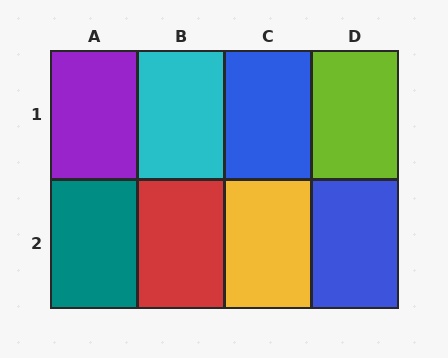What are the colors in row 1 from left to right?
Purple, cyan, blue, lime.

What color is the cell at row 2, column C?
Yellow.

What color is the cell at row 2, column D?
Blue.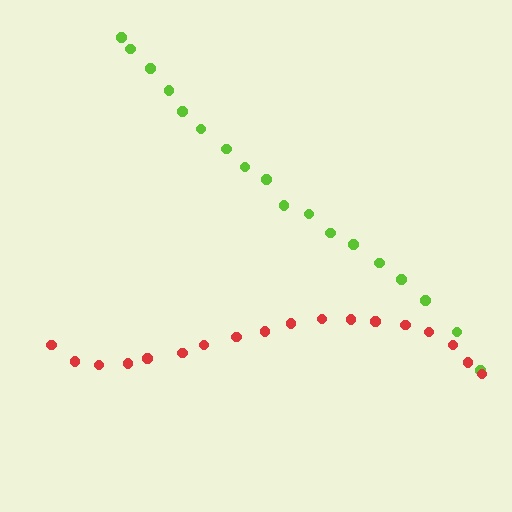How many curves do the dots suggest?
There are 2 distinct paths.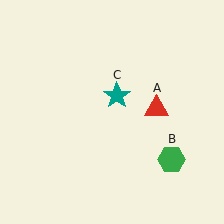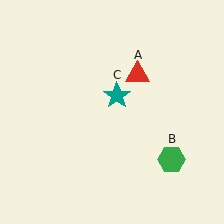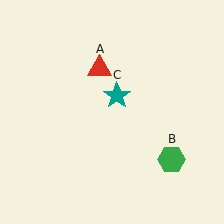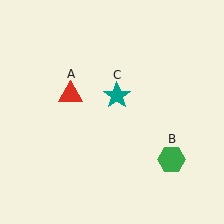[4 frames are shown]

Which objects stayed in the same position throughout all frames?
Green hexagon (object B) and teal star (object C) remained stationary.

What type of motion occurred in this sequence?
The red triangle (object A) rotated counterclockwise around the center of the scene.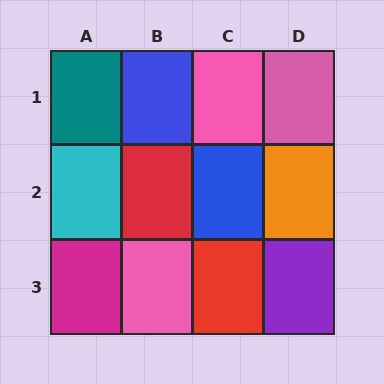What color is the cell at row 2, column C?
Blue.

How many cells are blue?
2 cells are blue.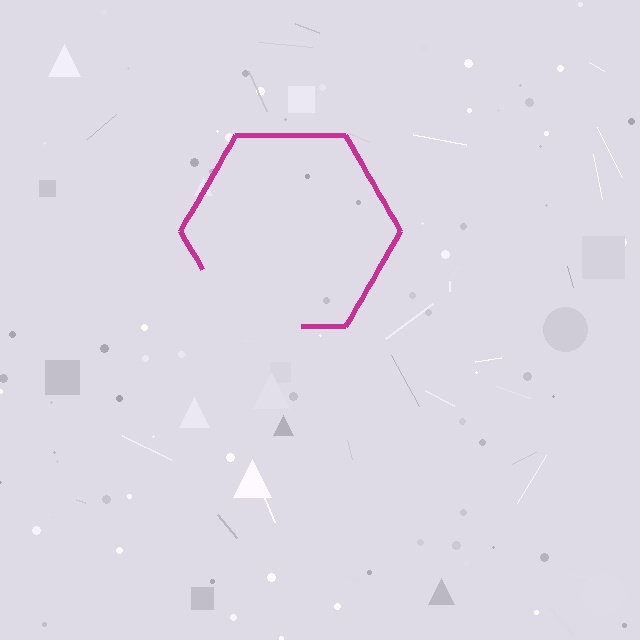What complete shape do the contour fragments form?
The contour fragments form a hexagon.